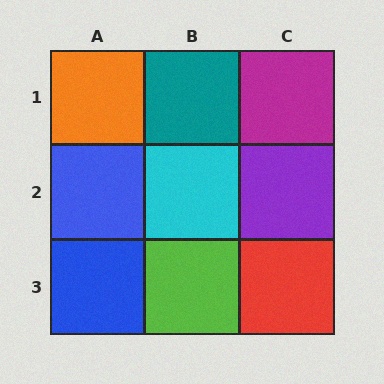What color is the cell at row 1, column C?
Magenta.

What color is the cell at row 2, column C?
Purple.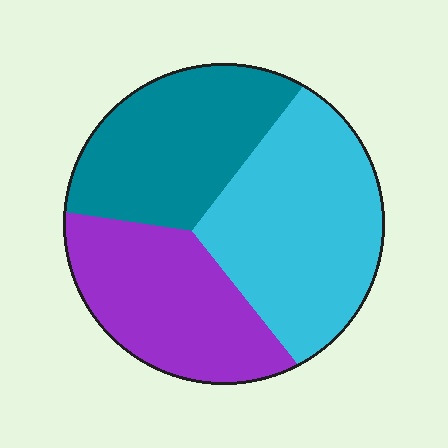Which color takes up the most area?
Cyan, at roughly 40%.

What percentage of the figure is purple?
Purple takes up about one third (1/3) of the figure.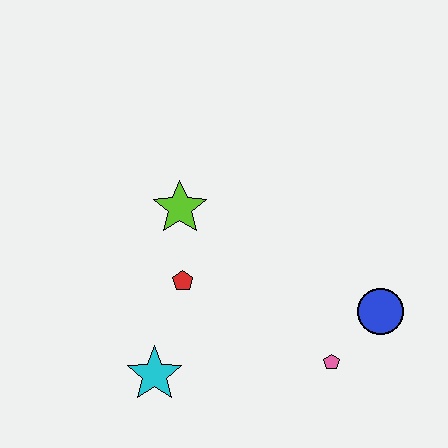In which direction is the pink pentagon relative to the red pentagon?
The pink pentagon is to the right of the red pentagon.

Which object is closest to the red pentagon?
The lime star is closest to the red pentagon.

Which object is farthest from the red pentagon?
The blue circle is farthest from the red pentagon.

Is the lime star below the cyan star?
No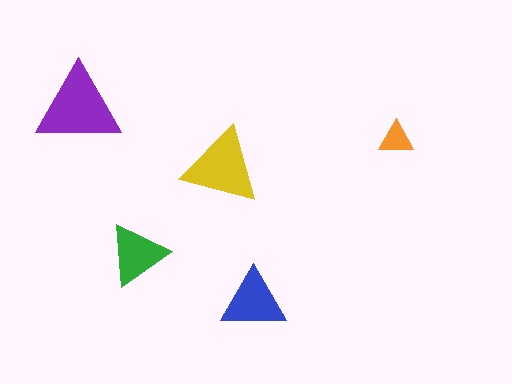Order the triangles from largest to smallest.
the purple one, the yellow one, the blue one, the green one, the orange one.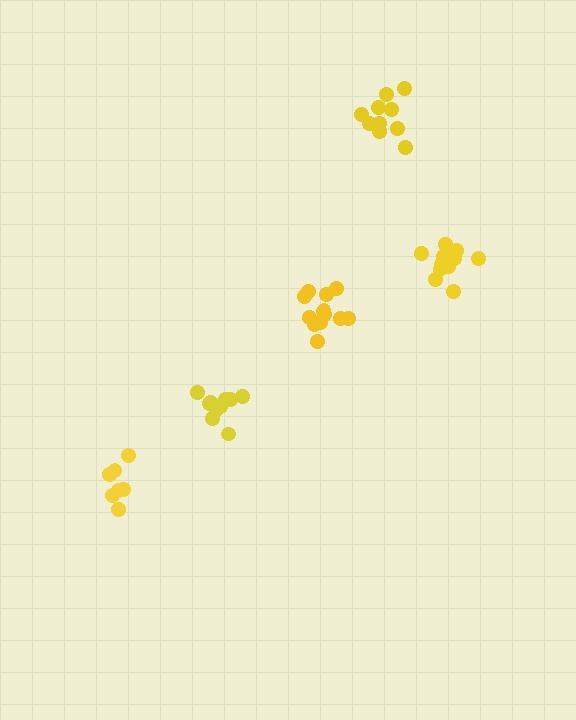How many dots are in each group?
Group 1: 13 dots, Group 2: 13 dots, Group 3: 12 dots, Group 4: 7 dots, Group 5: 10 dots (55 total).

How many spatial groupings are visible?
There are 5 spatial groupings.